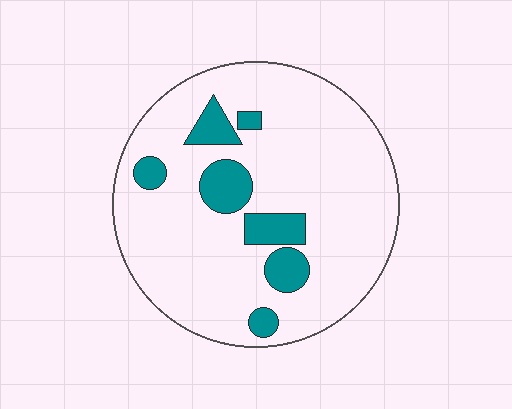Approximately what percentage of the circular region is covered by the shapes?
Approximately 15%.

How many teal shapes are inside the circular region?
7.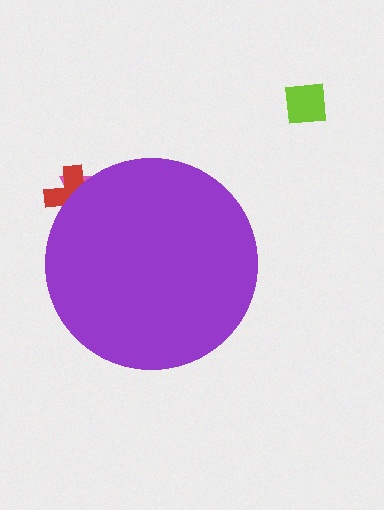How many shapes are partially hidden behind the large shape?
2 shapes are partially hidden.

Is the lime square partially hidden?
No, the lime square is fully visible.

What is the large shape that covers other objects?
A purple circle.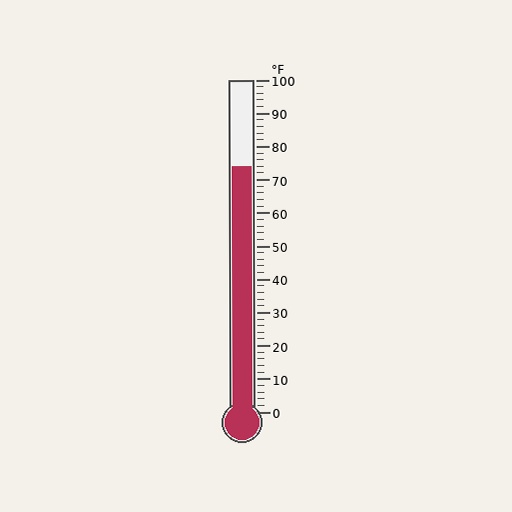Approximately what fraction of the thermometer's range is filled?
The thermometer is filled to approximately 75% of its range.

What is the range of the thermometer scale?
The thermometer scale ranges from 0°F to 100°F.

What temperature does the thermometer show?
The thermometer shows approximately 74°F.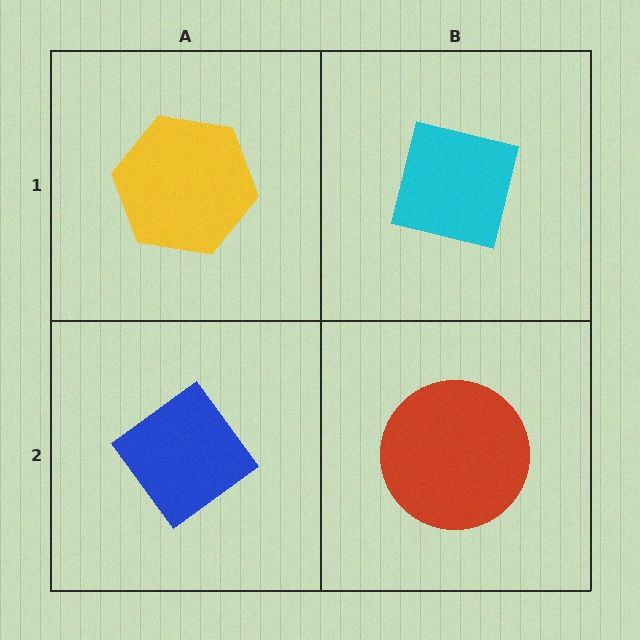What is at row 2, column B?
A red circle.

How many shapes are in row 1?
2 shapes.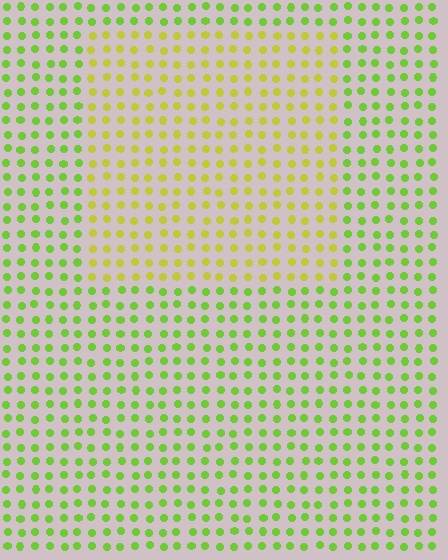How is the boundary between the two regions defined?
The boundary is defined purely by a slight shift in hue (about 33 degrees). Spacing, size, and orientation are identical on both sides.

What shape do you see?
I see a rectangle.